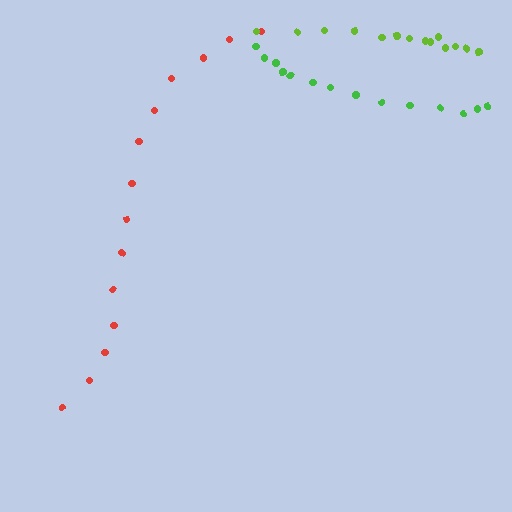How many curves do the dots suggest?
There are 3 distinct paths.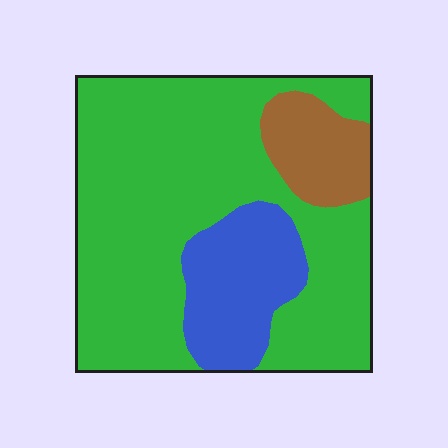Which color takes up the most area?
Green, at roughly 70%.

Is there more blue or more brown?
Blue.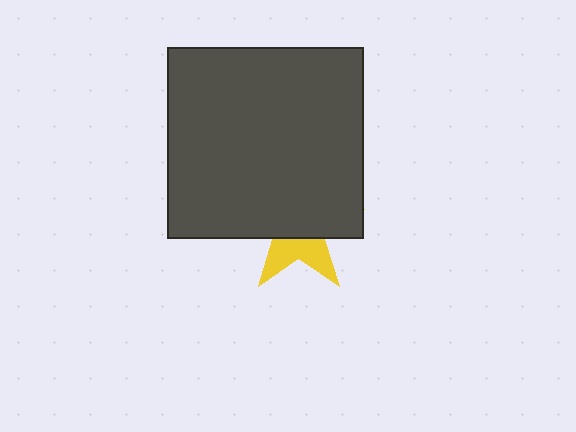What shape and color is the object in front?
The object in front is a dark gray rectangle.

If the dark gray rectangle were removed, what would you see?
You would see the complete yellow star.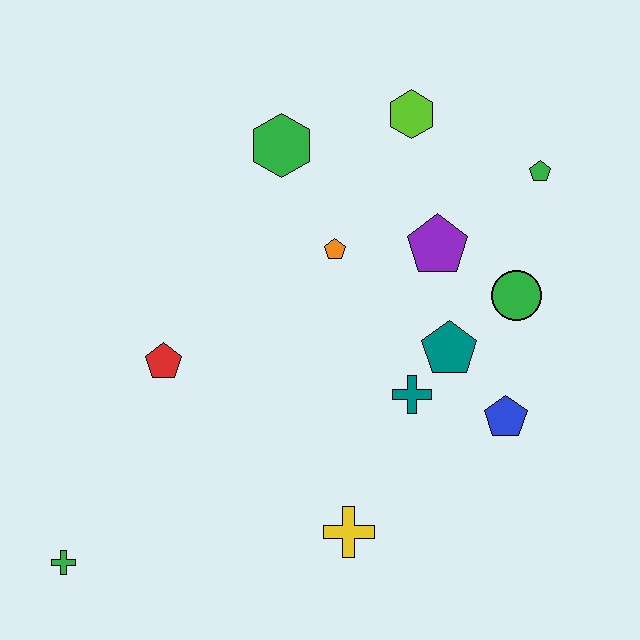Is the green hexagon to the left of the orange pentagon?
Yes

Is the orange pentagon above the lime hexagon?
No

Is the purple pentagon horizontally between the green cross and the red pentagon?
No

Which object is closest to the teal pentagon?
The teal cross is closest to the teal pentagon.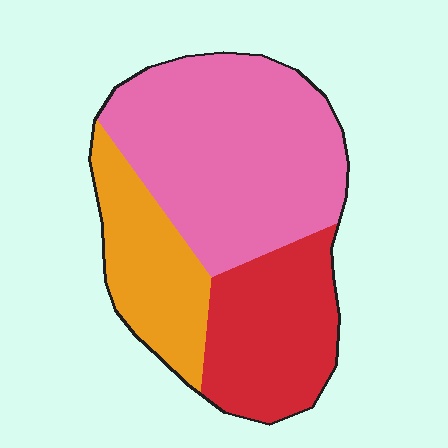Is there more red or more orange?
Red.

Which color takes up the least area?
Orange, at roughly 20%.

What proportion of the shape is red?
Red takes up about one quarter (1/4) of the shape.